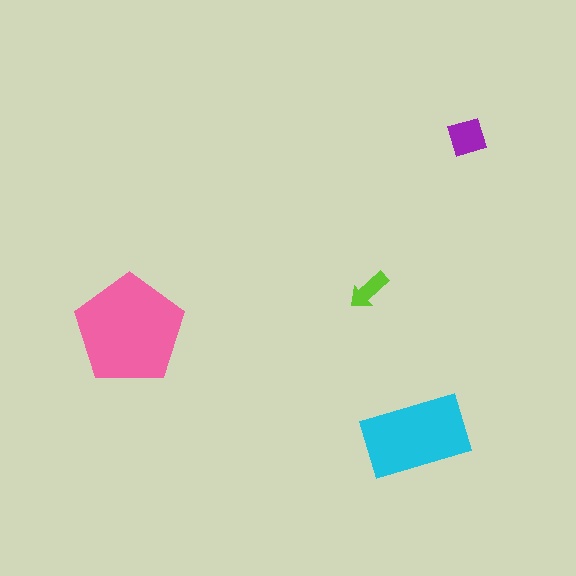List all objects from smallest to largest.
The lime arrow, the purple diamond, the cyan rectangle, the pink pentagon.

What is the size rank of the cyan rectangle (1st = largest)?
2nd.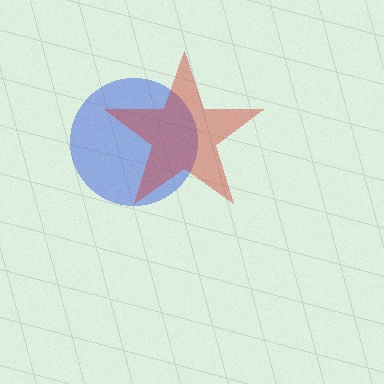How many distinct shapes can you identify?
There are 2 distinct shapes: a blue circle, a red star.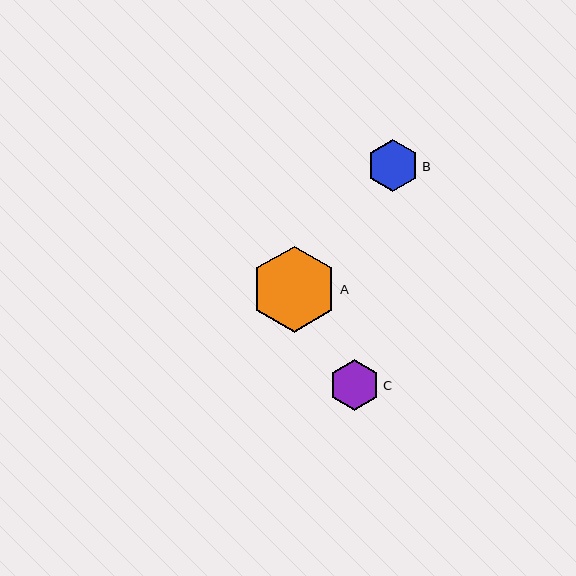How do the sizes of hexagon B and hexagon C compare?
Hexagon B and hexagon C are approximately the same size.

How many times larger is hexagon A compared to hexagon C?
Hexagon A is approximately 1.7 times the size of hexagon C.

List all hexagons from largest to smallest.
From largest to smallest: A, B, C.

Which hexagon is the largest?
Hexagon A is the largest with a size of approximately 86 pixels.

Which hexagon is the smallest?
Hexagon C is the smallest with a size of approximately 51 pixels.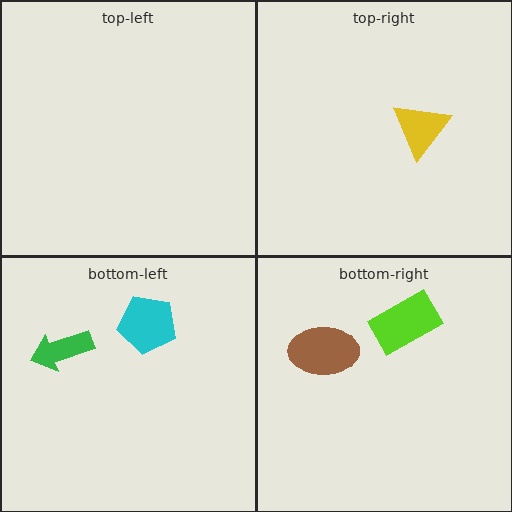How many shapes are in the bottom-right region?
2.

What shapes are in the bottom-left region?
The green arrow, the cyan pentagon.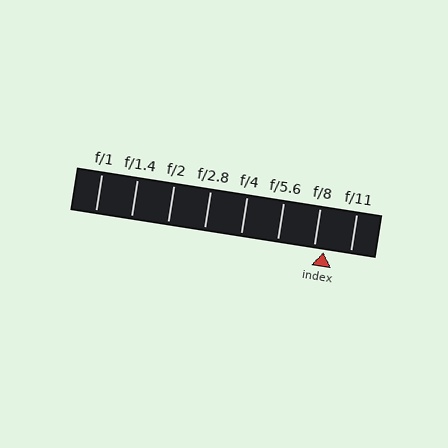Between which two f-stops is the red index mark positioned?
The index mark is between f/8 and f/11.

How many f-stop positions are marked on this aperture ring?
There are 8 f-stop positions marked.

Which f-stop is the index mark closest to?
The index mark is closest to f/8.